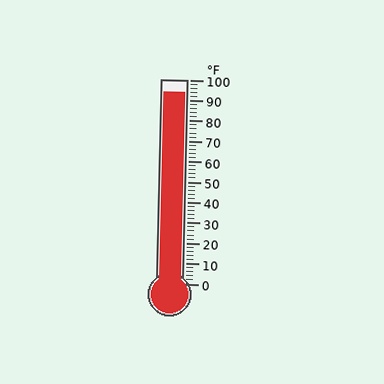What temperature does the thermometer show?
The thermometer shows approximately 94°F.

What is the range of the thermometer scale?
The thermometer scale ranges from 0°F to 100°F.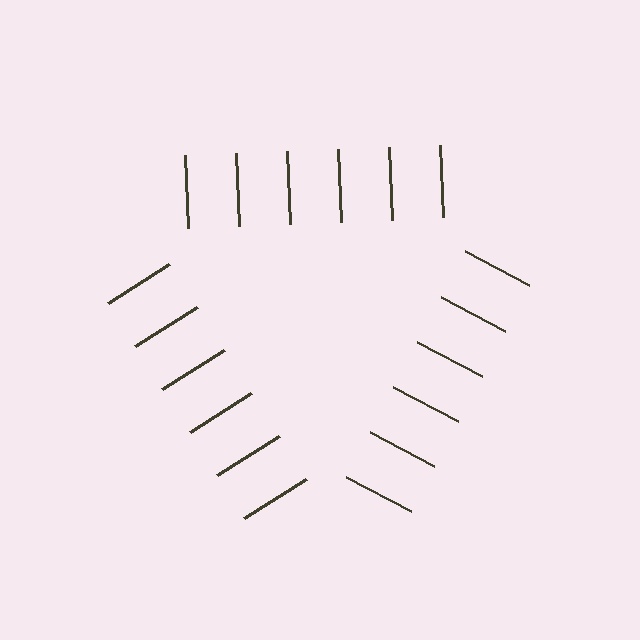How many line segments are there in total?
18 — 6 along each of the 3 edges.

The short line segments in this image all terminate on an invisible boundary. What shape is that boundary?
An illusory triangle — the line segments terminate on its edges but no continuous stroke is drawn.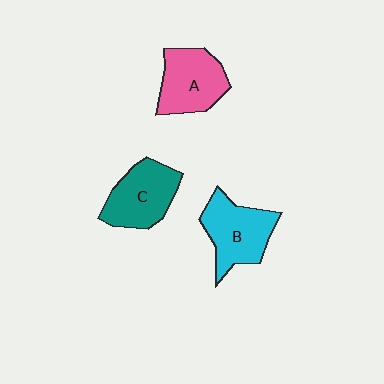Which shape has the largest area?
Shape B (cyan).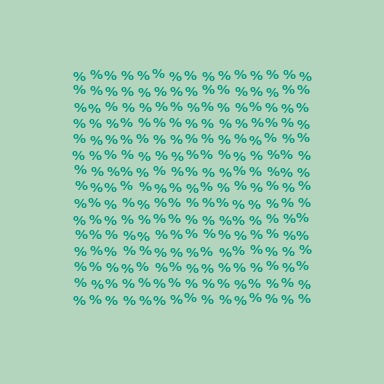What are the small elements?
The small elements are percent signs.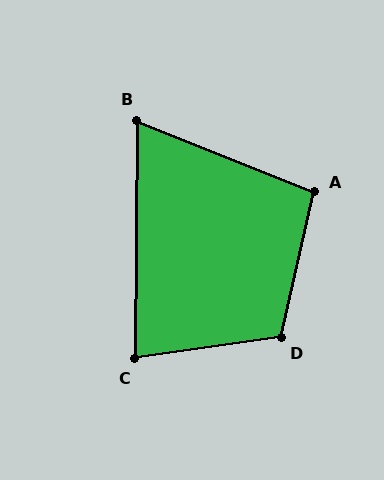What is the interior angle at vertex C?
Approximately 81 degrees (acute).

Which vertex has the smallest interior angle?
B, at approximately 69 degrees.